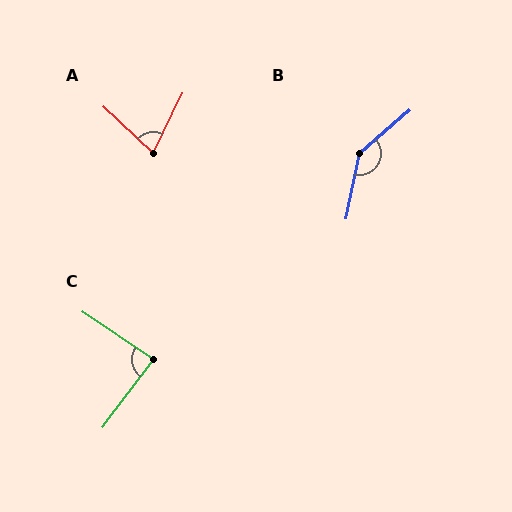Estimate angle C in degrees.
Approximately 87 degrees.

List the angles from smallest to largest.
A (73°), C (87°), B (143°).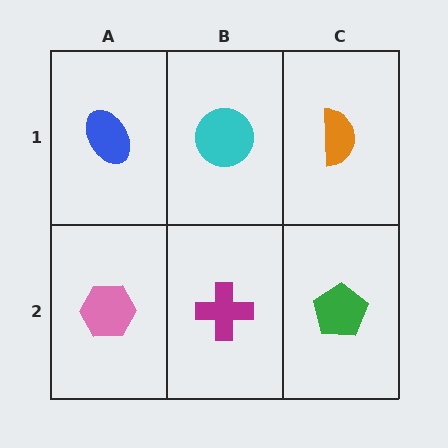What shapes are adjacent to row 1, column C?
A green pentagon (row 2, column C), a cyan circle (row 1, column B).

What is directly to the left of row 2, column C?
A magenta cross.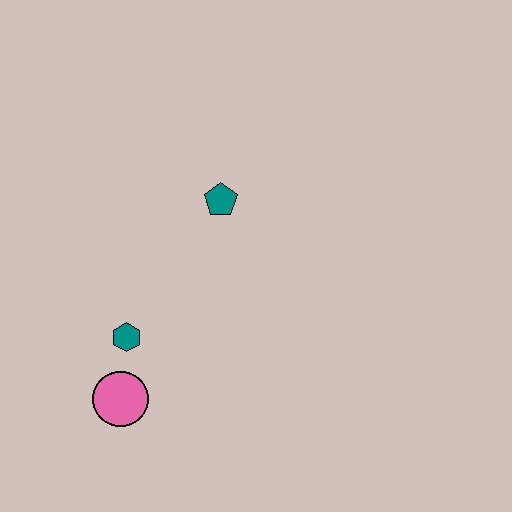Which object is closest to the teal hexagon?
The pink circle is closest to the teal hexagon.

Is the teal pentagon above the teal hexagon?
Yes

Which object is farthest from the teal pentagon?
The pink circle is farthest from the teal pentagon.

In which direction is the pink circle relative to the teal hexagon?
The pink circle is below the teal hexagon.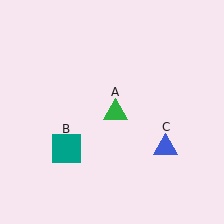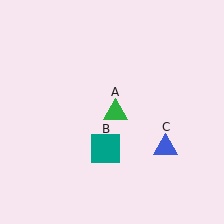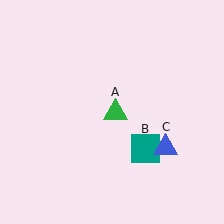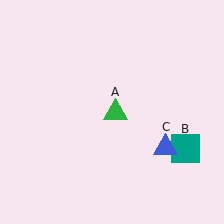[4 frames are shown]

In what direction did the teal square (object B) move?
The teal square (object B) moved right.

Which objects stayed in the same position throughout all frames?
Green triangle (object A) and blue triangle (object C) remained stationary.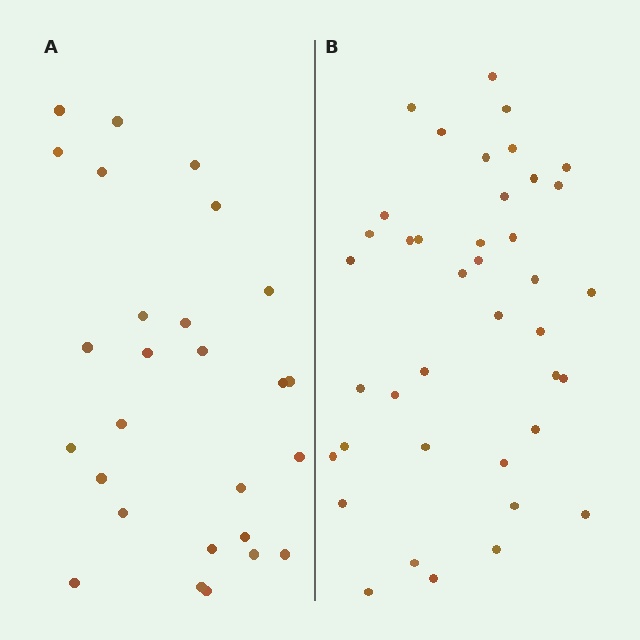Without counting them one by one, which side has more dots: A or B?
Region B (the right region) has more dots.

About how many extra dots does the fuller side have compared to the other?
Region B has approximately 15 more dots than region A.